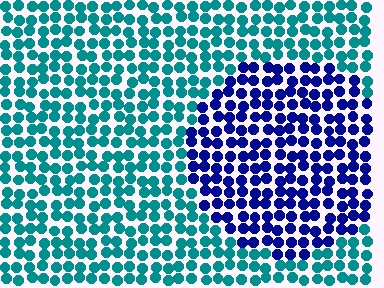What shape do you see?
I see a circle.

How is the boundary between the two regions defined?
The boundary is defined purely by a slight shift in hue (about 57 degrees). Spacing, size, and orientation are identical on both sides.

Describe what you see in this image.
The image is filled with small teal elements in a uniform arrangement. A circle-shaped region is visible where the elements are tinted to a slightly different hue, forming a subtle color boundary.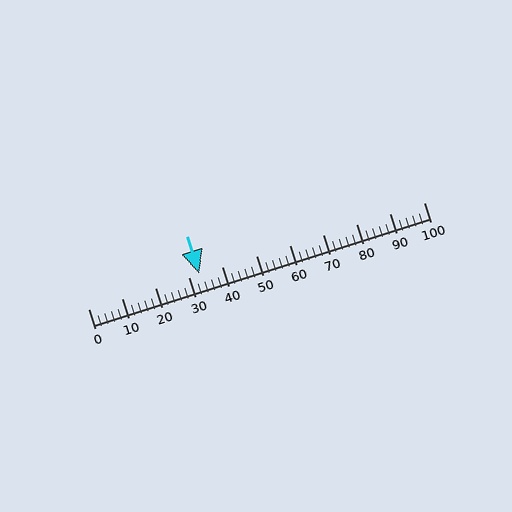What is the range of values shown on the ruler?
The ruler shows values from 0 to 100.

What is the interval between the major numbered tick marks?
The major tick marks are spaced 10 units apart.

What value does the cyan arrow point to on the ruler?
The cyan arrow points to approximately 33.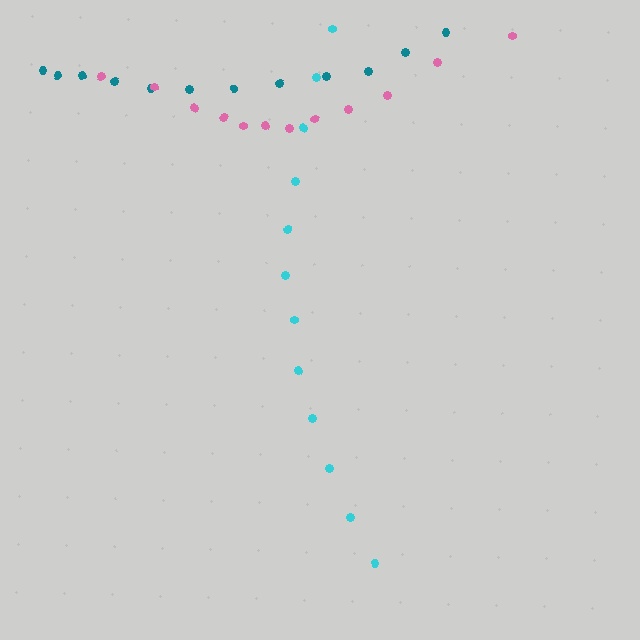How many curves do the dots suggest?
There are 3 distinct paths.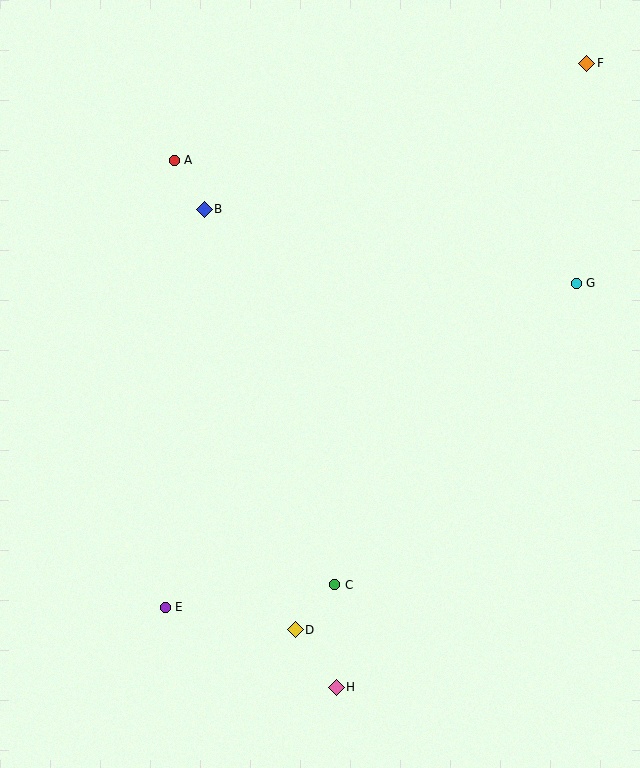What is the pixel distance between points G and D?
The distance between G and D is 446 pixels.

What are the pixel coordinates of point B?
Point B is at (204, 209).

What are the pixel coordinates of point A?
Point A is at (174, 160).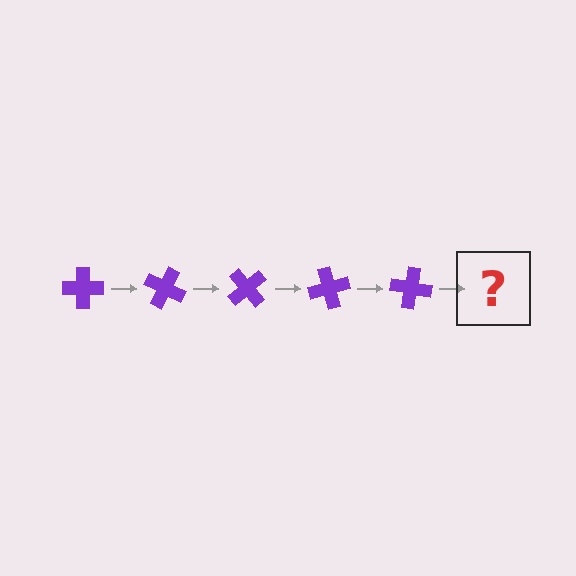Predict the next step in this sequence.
The next step is a purple cross rotated 125 degrees.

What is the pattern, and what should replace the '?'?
The pattern is that the cross rotates 25 degrees each step. The '?' should be a purple cross rotated 125 degrees.